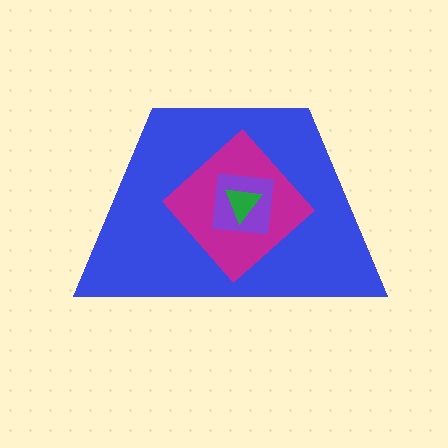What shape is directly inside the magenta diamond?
The purple square.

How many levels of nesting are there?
4.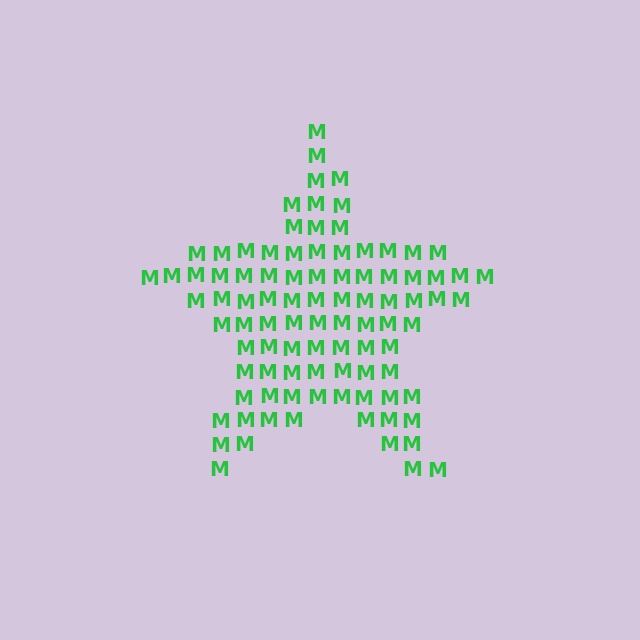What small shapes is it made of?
It is made of small letter M's.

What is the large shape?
The large shape is a star.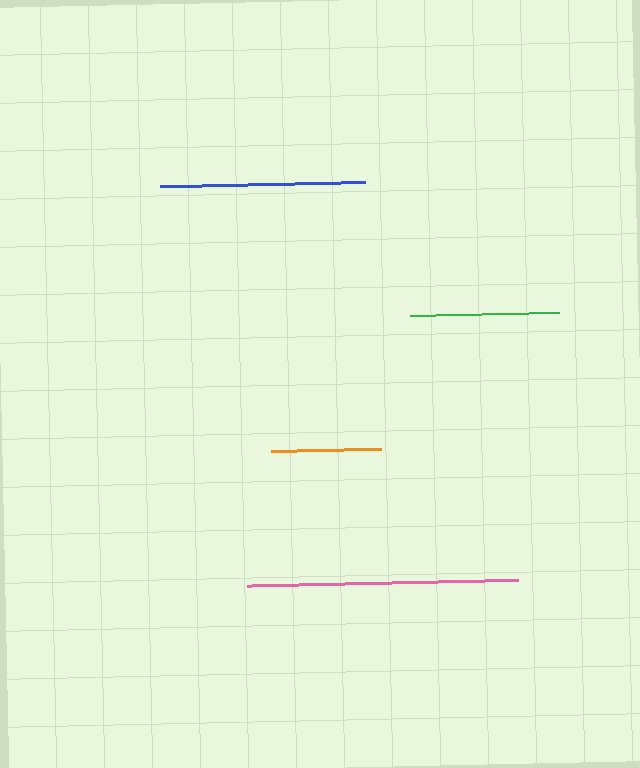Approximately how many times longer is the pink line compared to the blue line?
The pink line is approximately 1.3 times the length of the blue line.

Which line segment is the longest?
The pink line is the longest at approximately 271 pixels.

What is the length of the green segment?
The green segment is approximately 149 pixels long.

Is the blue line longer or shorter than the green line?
The blue line is longer than the green line.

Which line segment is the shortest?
The orange line is the shortest at approximately 110 pixels.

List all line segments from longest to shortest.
From longest to shortest: pink, blue, green, orange.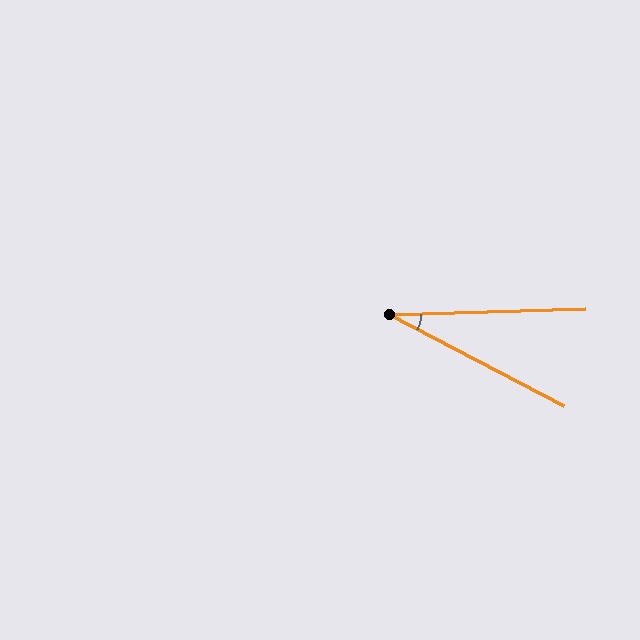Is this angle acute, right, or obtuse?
It is acute.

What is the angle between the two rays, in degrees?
Approximately 29 degrees.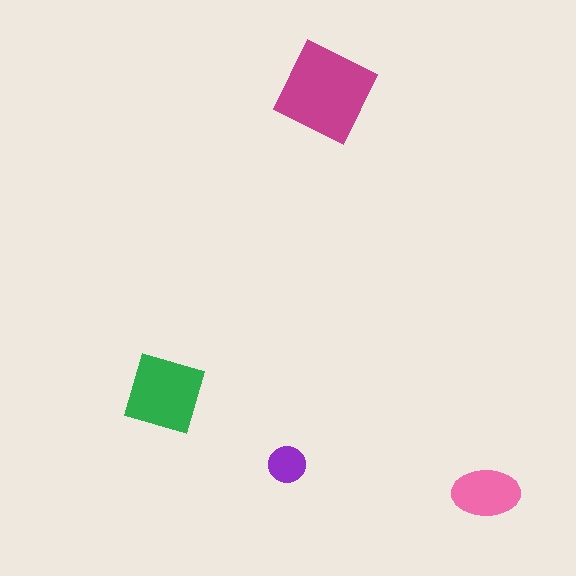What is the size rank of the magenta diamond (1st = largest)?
1st.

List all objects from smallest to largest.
The purple circle, the pink ellipse, the green square, the magenta diamond.